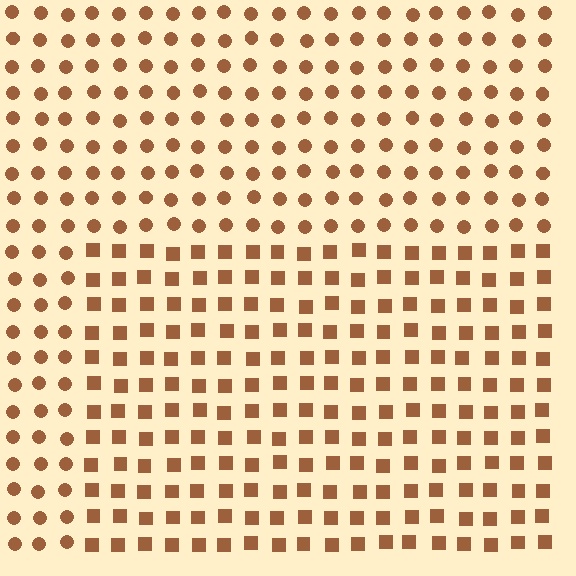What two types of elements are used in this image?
The image uses squares inside the rectangle region and circles outside it.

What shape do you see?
I see a rectangle.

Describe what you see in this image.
The image is filled with small brown elements arranged in a uniform grid. A rectangle-shaped region contains squares, while the surrounding area contains circles. The boundary is defined purely by the change in element shape.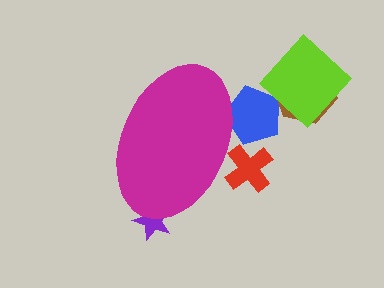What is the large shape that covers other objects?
A magenta ellipse.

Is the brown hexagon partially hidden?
No, the brown hexagon is fully visible.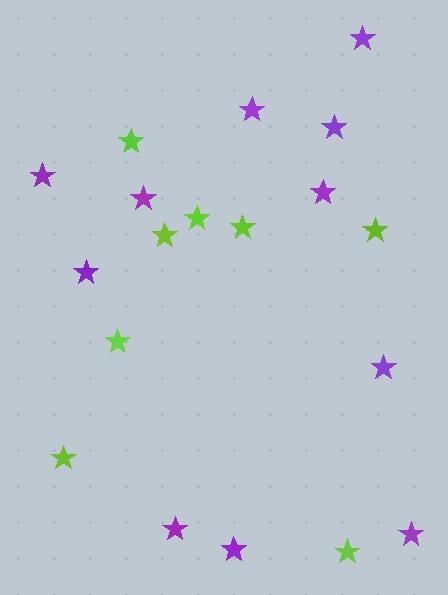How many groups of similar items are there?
There are 2 groups: one group of lime stars (8) and one group of purple stars (11).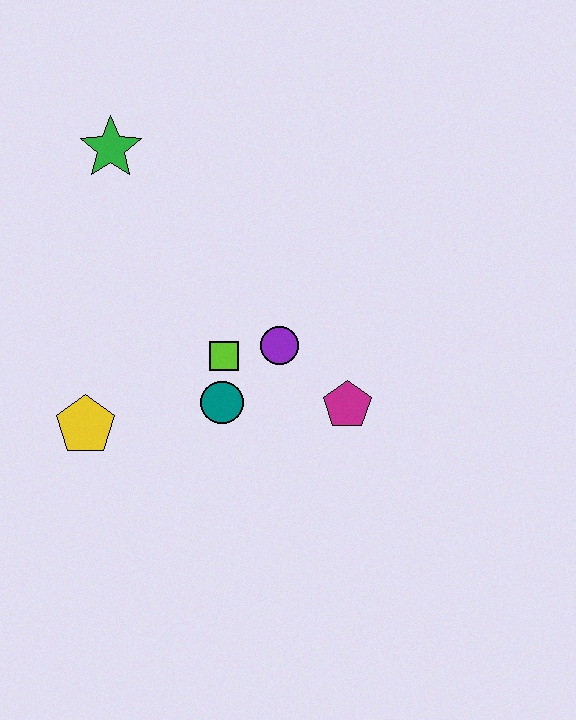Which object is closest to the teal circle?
The lime square is closest to the teal circle.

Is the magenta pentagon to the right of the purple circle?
Yes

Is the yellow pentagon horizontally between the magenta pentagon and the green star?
No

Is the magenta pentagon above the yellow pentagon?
Yes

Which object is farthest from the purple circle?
The green star is farthest from the purple circle.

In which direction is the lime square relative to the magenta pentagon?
The lime square is to the left of the magenta pentagon.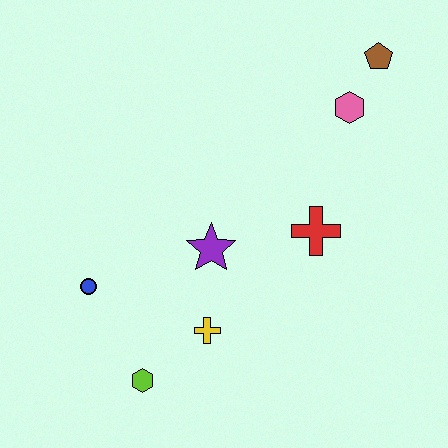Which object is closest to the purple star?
The yellow cross is closest to the purple star.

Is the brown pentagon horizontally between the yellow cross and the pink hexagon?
No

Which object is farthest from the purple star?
The brown pentagon is farthest from the purple star.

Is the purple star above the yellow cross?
Yes